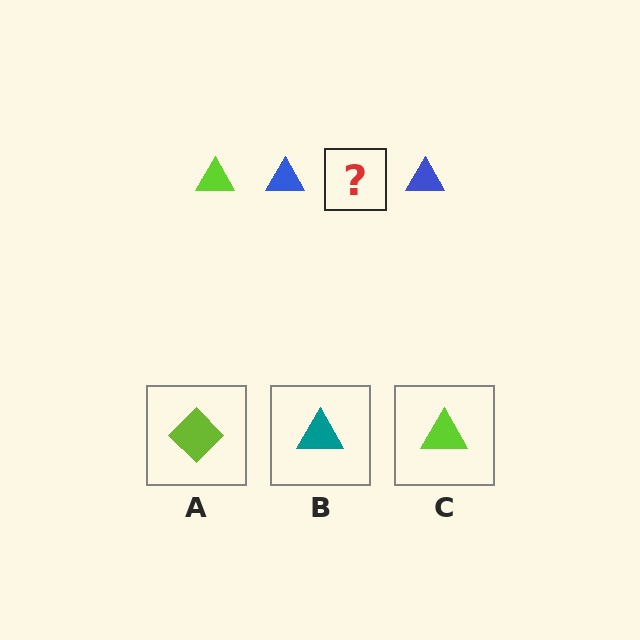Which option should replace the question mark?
Option C.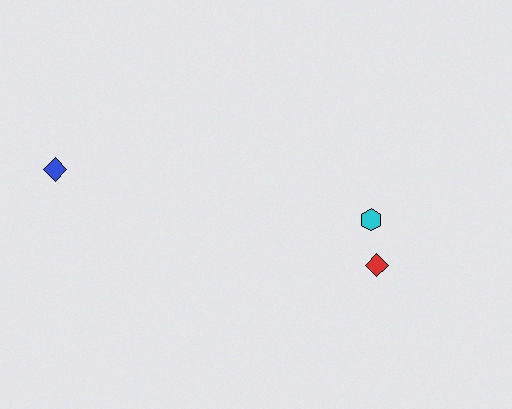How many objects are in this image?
There are 3 objects.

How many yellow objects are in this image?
There are no yellow objects.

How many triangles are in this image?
There are no triangles.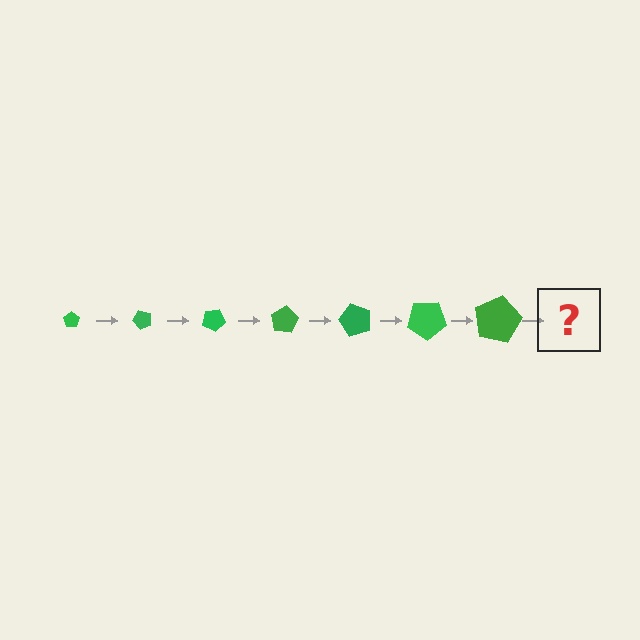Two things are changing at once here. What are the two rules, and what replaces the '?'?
The two rules are that the pentagon grows larger each step and it rotates 50 degrees each step. The '?' should be a pentagon, larger than the previous one and rotated 350 degrees from the start.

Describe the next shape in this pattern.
It should be a pentagon, larger than the previous one and rotated 350 degrees from the start.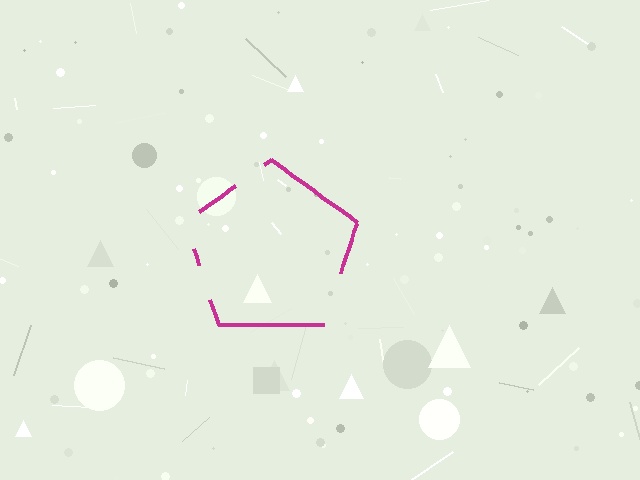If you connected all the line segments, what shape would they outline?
They would outline a pentagon.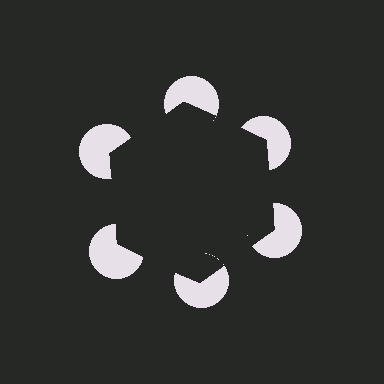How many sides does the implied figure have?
6 sides.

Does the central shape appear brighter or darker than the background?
It typically appears slightly darker than the background, even though no actual brightness change is drawn.